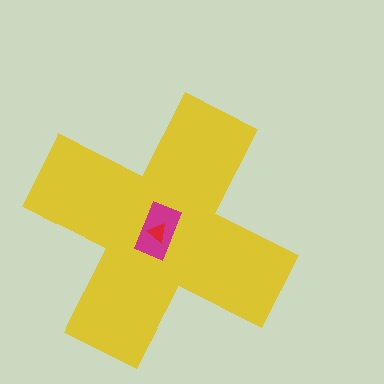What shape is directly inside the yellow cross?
The magenta rectangle.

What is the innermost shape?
The red triangle.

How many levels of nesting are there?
3.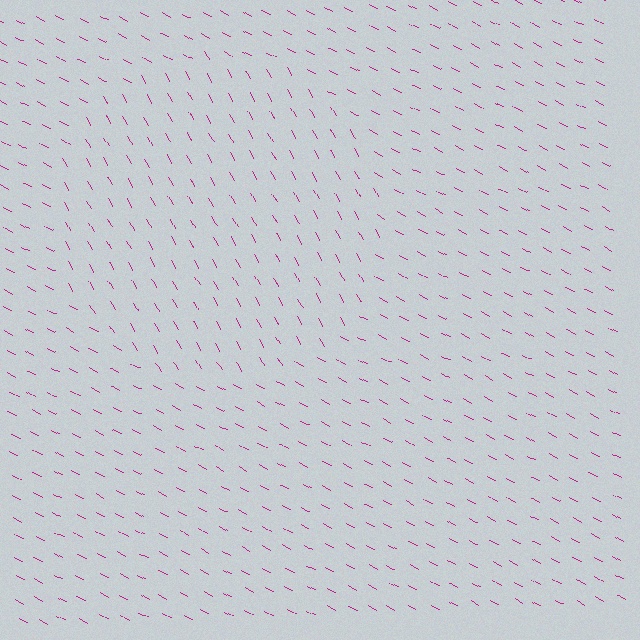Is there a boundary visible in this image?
Yes, there is a texture boundary formed by a change in line orientation.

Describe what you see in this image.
The image is filled with small magenta line segments. A circle region in the image has lines oriented differently from the surrounding lines, creating a visible texture boundary.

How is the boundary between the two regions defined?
The boundary is defined purely by a change in line orientation (approximately 33 degrees difference). All lines are the same color and thickness.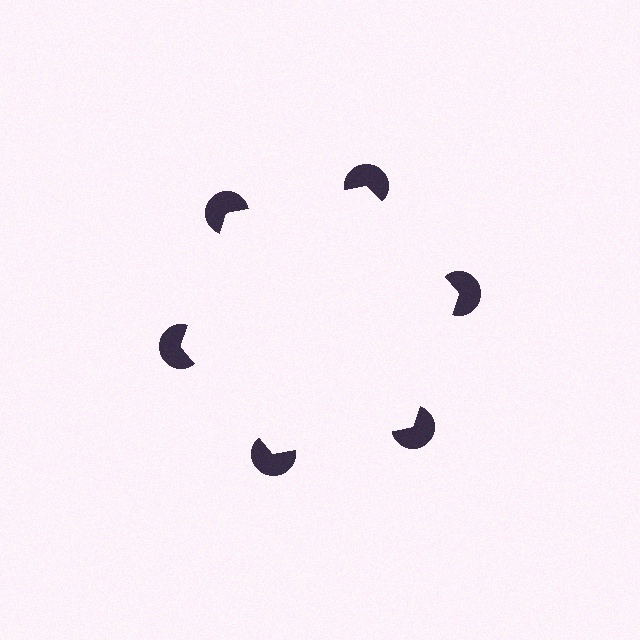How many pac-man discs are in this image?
There are 6 — one at each vertex of the illusory hexagon.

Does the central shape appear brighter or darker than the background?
It typically appears slightly brighter than the background, even though no actual brightness change is drawn.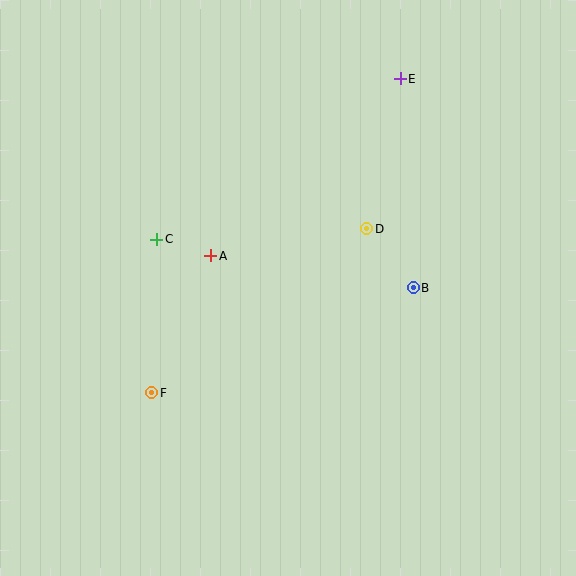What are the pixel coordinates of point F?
Point F is at (152, 393).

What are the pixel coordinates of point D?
Point D is at (367, 229).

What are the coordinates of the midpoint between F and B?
The midpoint between F and B is at (282, 340).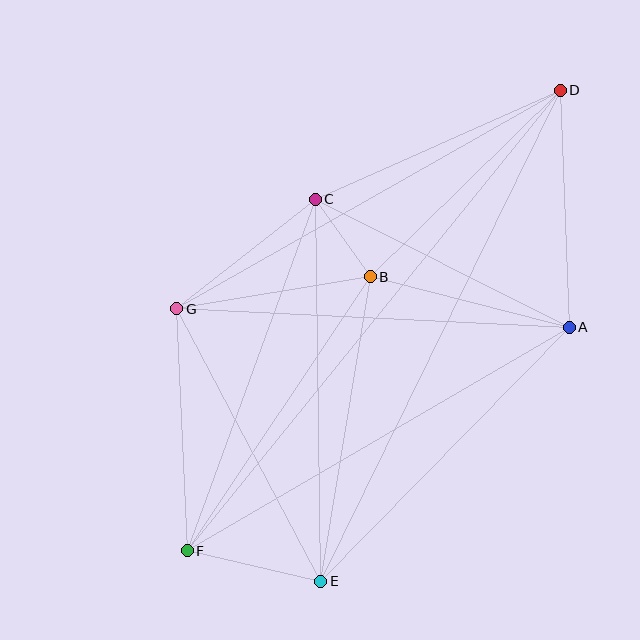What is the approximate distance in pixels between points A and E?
The distance between A and E is approximately 355 pixels.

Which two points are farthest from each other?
Points D and F are farthest from each other.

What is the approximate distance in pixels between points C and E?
The distance between C and E is approximately 382 pixels.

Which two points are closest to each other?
Points B and C are closest to each other.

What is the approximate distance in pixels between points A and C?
The distance between A and C is approximately 285 pixels.